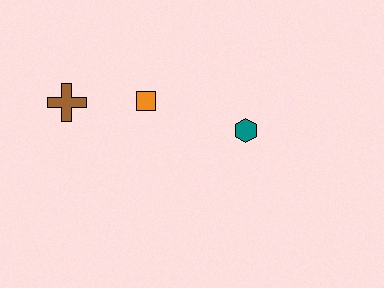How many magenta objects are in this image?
There are no magenta objects.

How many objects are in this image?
There are 3 objects.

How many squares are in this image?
There is 1 square.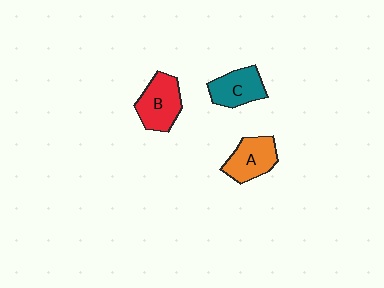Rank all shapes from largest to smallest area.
From largest to smallest: B (red), A (orange), C (teal).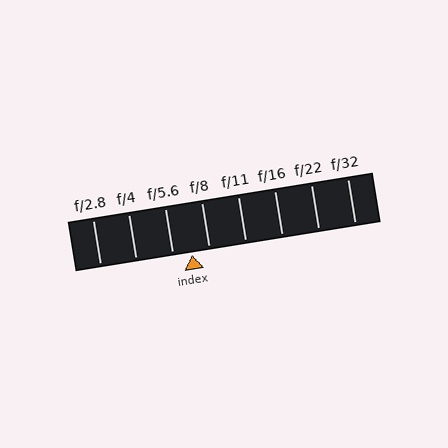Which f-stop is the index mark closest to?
The index mark is closest to f/8.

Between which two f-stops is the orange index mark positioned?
The index mark is between f/5.6 and f/8.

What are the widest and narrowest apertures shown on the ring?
The widest aperture shown is f/2.8 and the narrowest is f/32.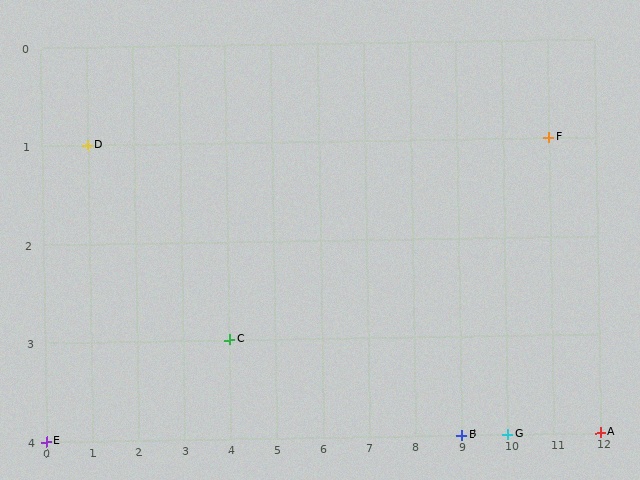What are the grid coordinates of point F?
Point F is at grid coordinates (11, 1).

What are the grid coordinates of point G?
Point G is at grid coordinates (10, 4).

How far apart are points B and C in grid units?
Points B and C are 5 columns and 1 row apart (about 5.1 grid units diagonally).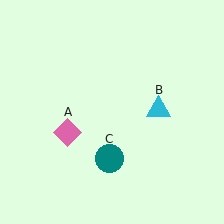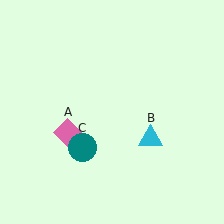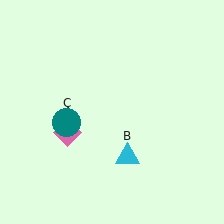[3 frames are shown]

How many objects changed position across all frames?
2 objects changed position: cyan triangle (object B), teal circle (object C).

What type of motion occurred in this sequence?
The cyan triangle (object B), teal circle (object C) rotated clockwise around the center of the scene.